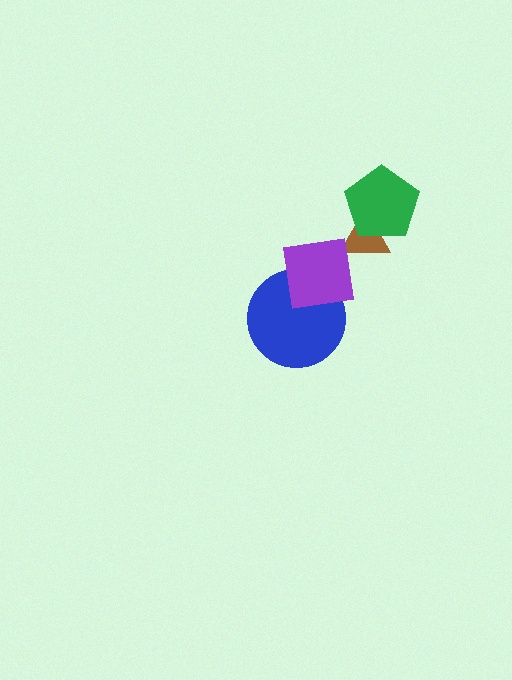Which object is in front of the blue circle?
The purple square is in front of the blue circle.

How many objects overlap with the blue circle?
1 object overlaps with the blue circle.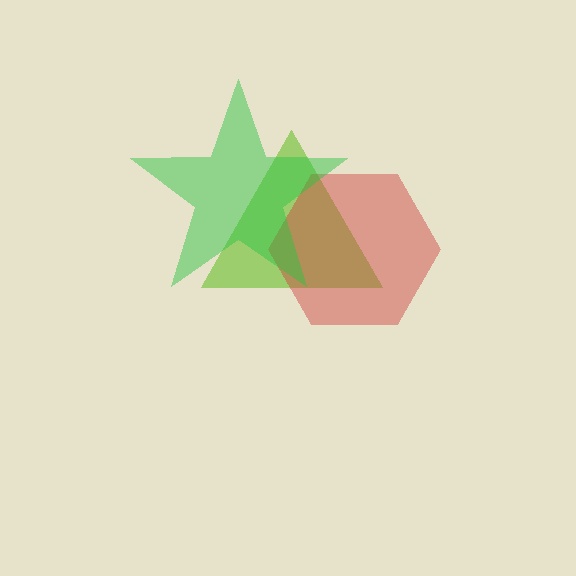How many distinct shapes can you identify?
There are 3 distinct shapes: a lime triangle, a red hexagon, a green star.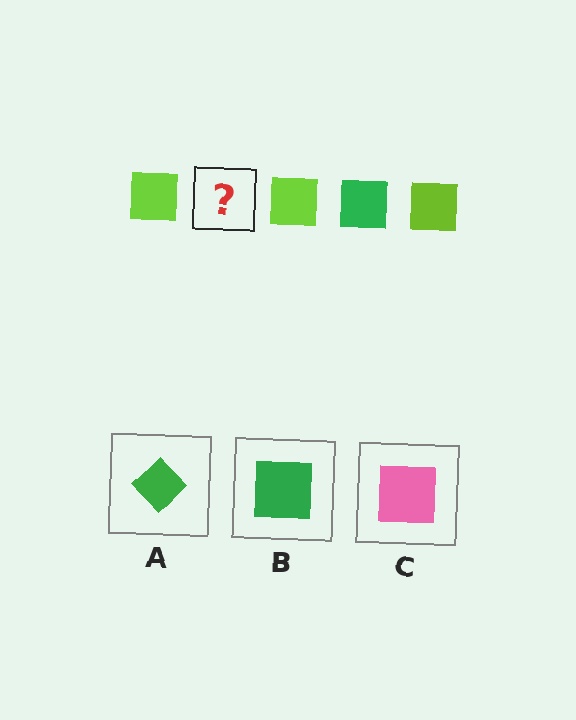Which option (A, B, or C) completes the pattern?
B.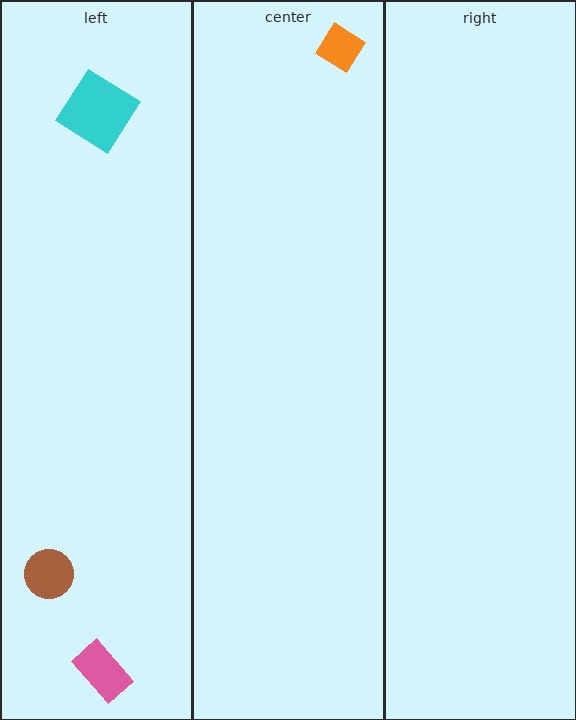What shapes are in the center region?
The orange diamond.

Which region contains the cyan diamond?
The left region.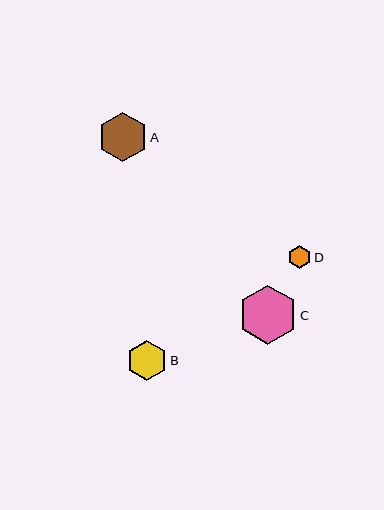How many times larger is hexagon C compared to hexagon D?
Hexagon C is approximately 2.5 times the size of hexagon D.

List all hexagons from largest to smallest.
From largest to smallest: C, A, B, D.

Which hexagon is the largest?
Hexagon C is the largest with a size of approximately 59 pixels.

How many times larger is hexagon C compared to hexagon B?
Hexagon C is approximately 1.5 times the size of hexagon B.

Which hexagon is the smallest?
Hexagon D is the smallest with a size of approximately 24 pixels.